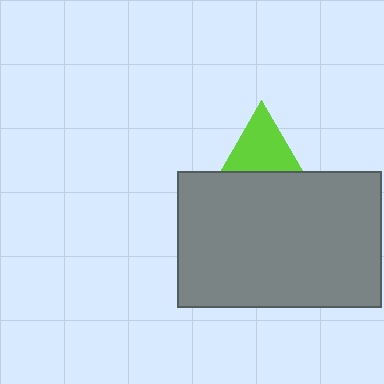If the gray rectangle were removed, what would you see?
You would see the complete lime triangle.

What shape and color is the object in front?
The object in front is a gray rectangle.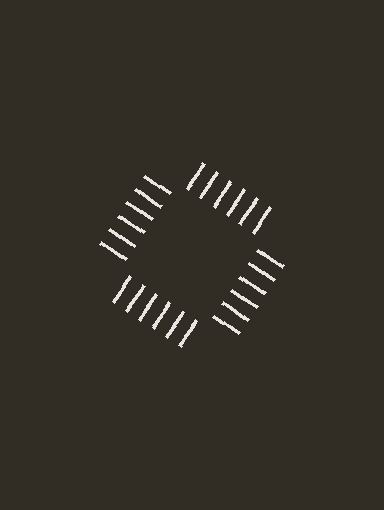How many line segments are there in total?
24 — 6 along each of the 4 edges.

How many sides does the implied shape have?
4 sides — the line-ends trace a square.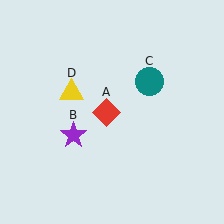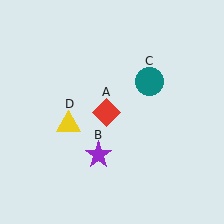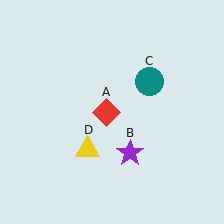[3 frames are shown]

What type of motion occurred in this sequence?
The purple star (object B), yellow triangle (object D) rotated counterclockwise around the center of the scene.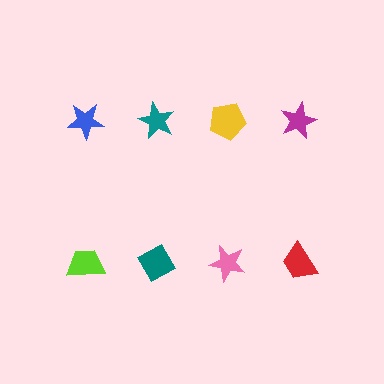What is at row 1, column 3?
A yellow pentagon.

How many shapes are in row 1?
4 shapes.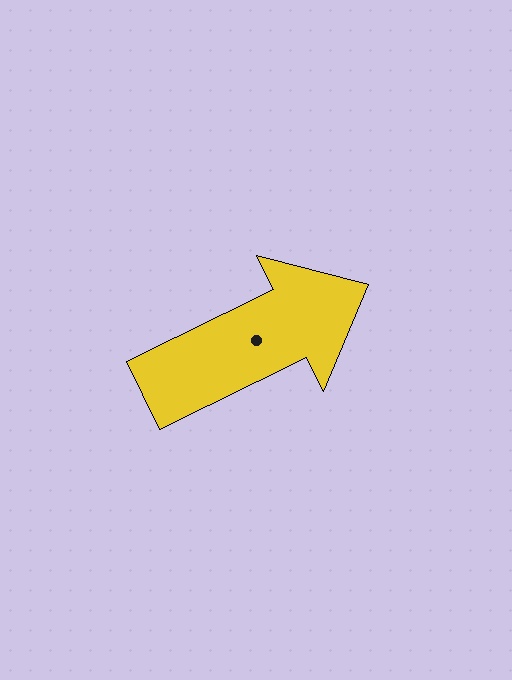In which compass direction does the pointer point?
Northeast.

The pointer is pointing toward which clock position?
Roughly 2 o'clock.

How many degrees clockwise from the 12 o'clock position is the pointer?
Approximately 64 degrees.